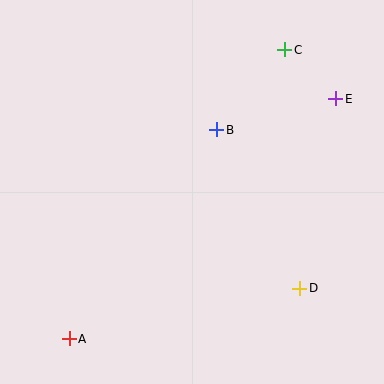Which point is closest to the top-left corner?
Point B is closest to the top-left corner.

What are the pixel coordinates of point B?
Point B is at (217, 130).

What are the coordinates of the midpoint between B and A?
The midpoint between B and A is at (143, 234).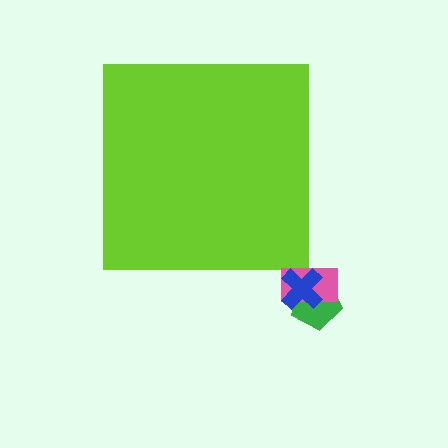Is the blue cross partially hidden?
No, the blue cross is fully visible.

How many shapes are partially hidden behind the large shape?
0 shapes are partially hidden.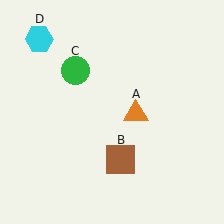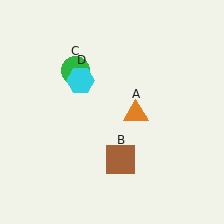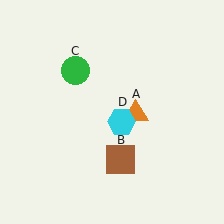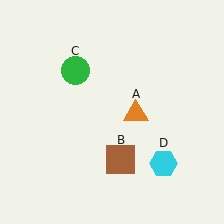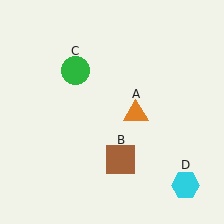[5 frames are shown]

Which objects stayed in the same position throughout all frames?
Orange triangle (object A) and brown square (object B) and green circle (object C) remained stationary.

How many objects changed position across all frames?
1 object changed position: cyan hexagon (object D).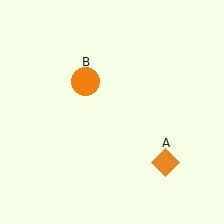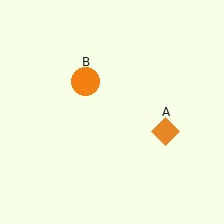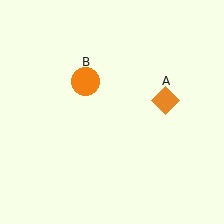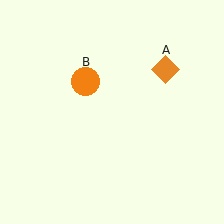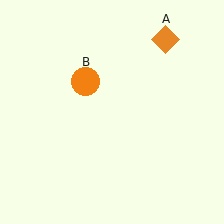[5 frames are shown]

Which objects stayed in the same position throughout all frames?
Orange circle (object B) remained stationary.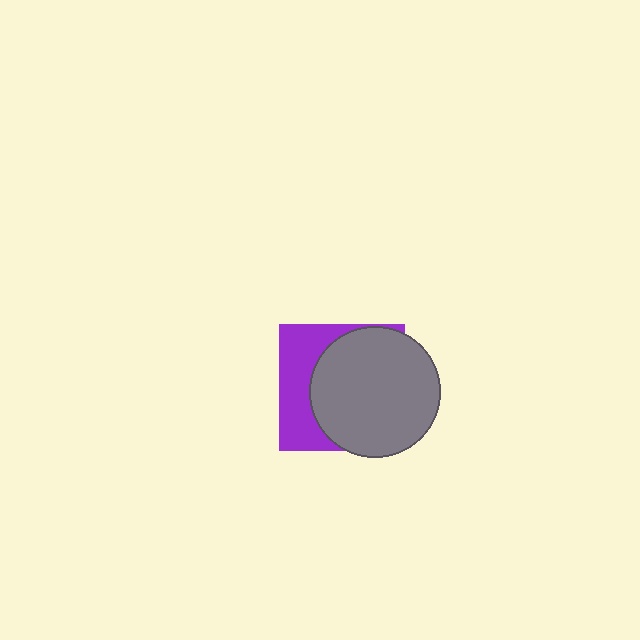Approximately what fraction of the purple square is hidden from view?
Roughly 65% of the purple square is hidden behind the gray circle.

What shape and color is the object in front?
The object in front is a gray circle.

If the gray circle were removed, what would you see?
You would see the complete purple square.